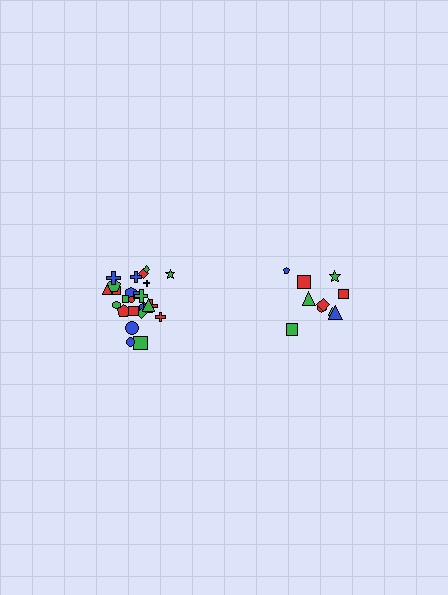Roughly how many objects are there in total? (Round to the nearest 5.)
Roughly 35 objects in total.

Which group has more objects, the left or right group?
The left group.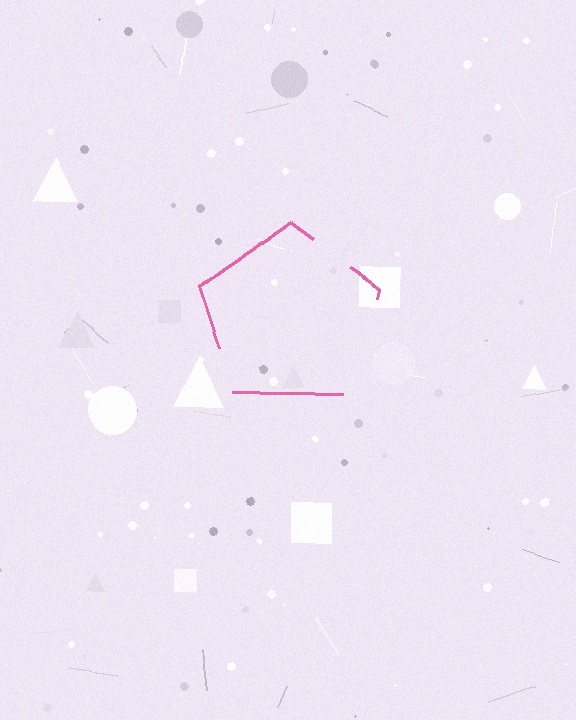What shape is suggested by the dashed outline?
The dashed outline suggests a pentagon.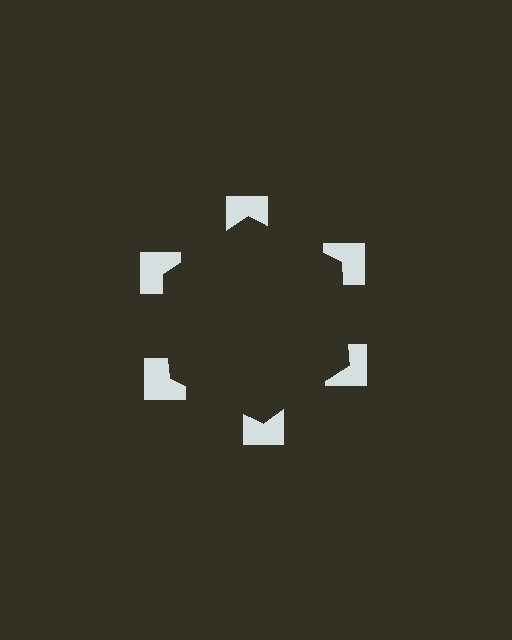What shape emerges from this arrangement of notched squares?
An illusory hexagon — its edges are inferred from the aligned wedge cuts in the notched squares, not physically drawn.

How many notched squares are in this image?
There are 6 — one at each vertex of the illusory hexagon.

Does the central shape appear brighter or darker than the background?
It typically appears slightly darker than the background, even though no actual brightness change is drawn.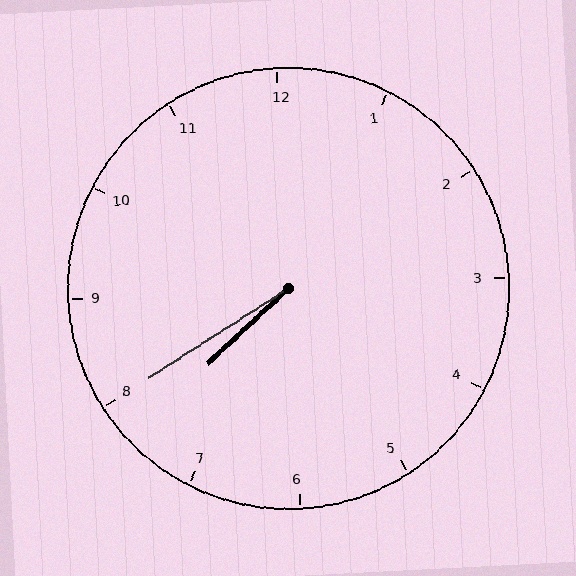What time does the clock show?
7:40.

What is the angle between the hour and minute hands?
Approximately 10 degrees.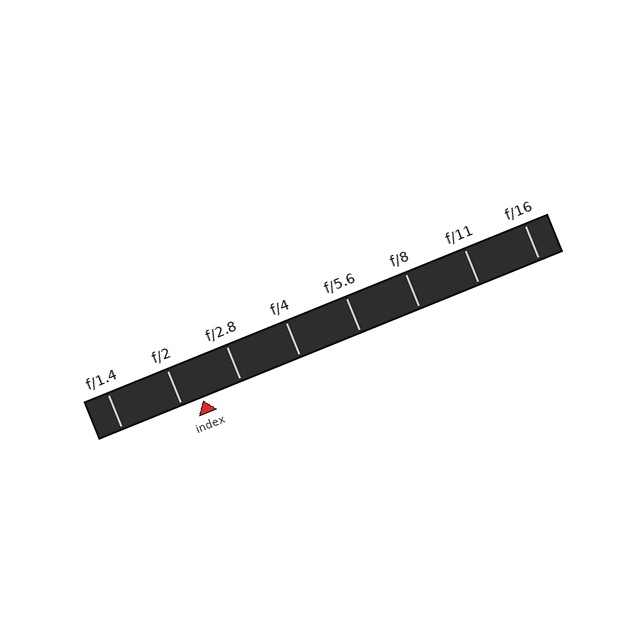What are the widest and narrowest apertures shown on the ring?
The widest aperture shown is f/1.4 and the narrowest is f/16.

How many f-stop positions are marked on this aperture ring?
There are 8 f-stop positions marked.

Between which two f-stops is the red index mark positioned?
The index mark is between f/2 and f/2.8.